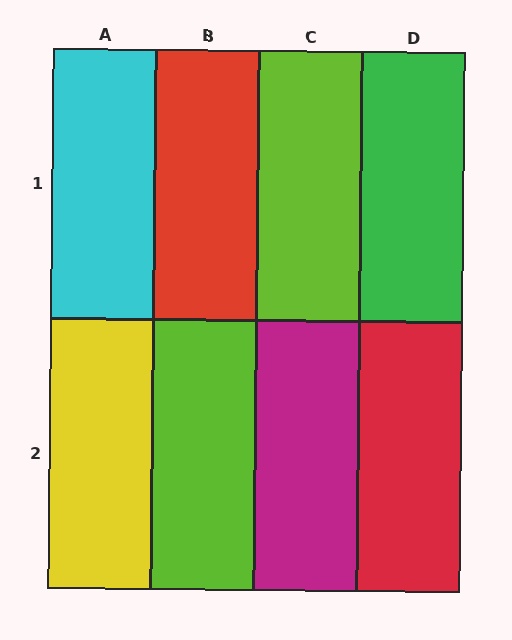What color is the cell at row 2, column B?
Lime.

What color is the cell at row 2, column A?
Yellow.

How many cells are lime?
2 cells are lime.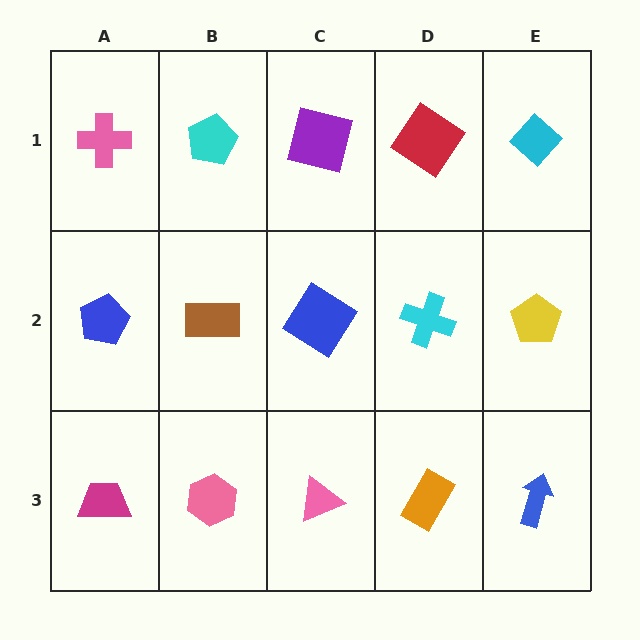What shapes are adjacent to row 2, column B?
A cyan pentagon (row 1, column B), a pink hexagon (row 3, column B), a blue pentagon (row 2, column A), a blue diamond (row 2, column C).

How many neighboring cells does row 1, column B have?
3.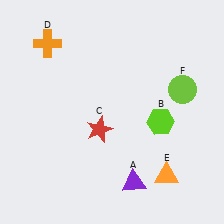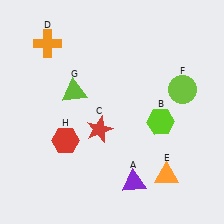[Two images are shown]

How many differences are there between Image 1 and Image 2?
There are 2 differences between the two images.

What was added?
A lime triangle (G), a red hexagon (H) were added in Image 2.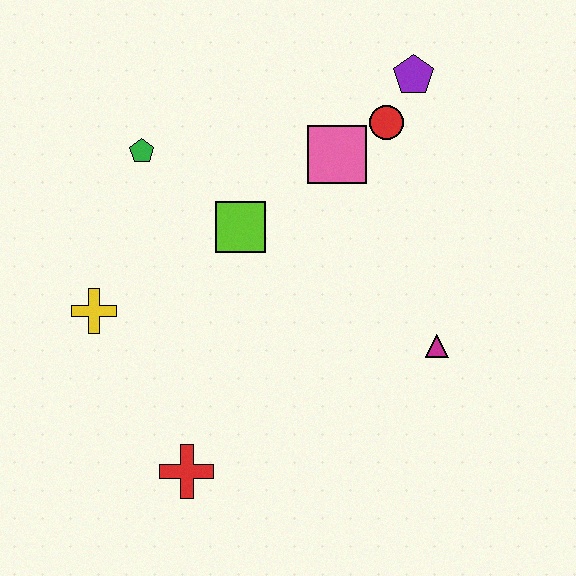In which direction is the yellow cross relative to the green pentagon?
The yellow cross is below the green pentagon.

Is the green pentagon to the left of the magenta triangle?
Yes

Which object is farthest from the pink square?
The red cross is farthest from the pink square.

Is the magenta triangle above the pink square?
No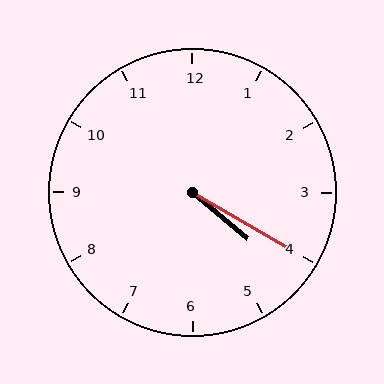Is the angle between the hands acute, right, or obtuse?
It is acute.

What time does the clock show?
4:20.